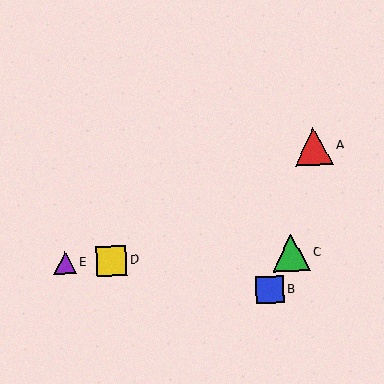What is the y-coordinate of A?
Object A is at y≈146.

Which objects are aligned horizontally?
Objects C, D, E are aligned horizontally.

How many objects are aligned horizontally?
3 objects (C, D, E) are aligned horizontally.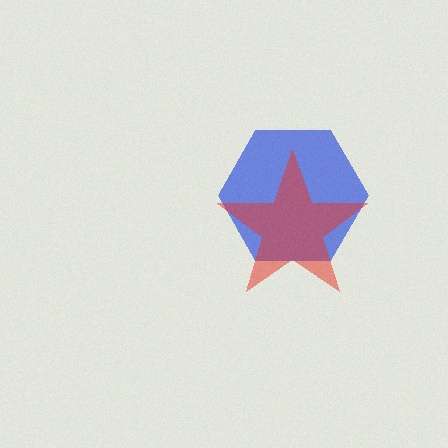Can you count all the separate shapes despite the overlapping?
Yes, there are 2 separate shapes.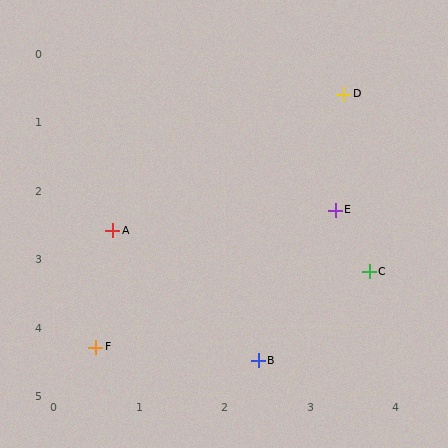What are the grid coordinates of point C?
Point C is at approximately (3.7, 3.2).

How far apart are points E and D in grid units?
Points E and D are about 1.7 grid units apart.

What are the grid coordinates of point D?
Point D is at approximately (3.4, 0.6).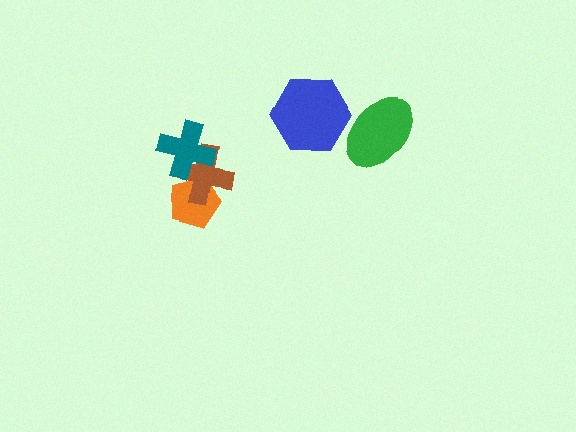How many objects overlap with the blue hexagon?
1 object overlaps with the blue hexagon.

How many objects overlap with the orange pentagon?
1 object overlaps with the orange pentagon.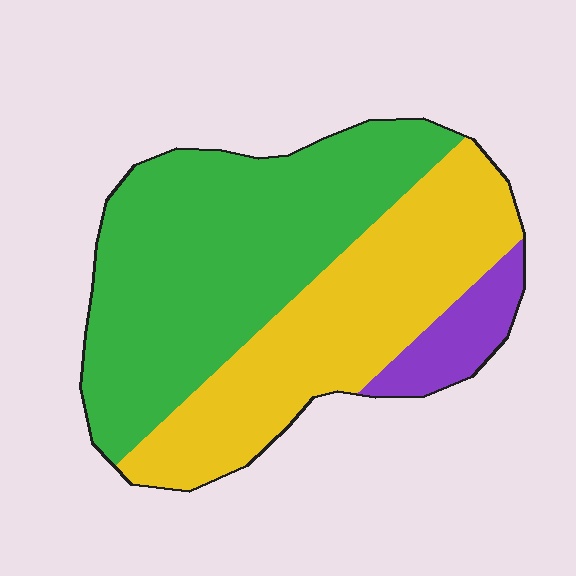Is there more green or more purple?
Green.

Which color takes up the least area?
Purple, at roughly 10%.